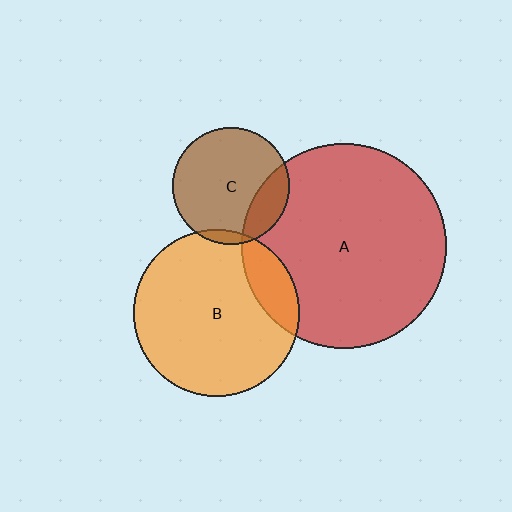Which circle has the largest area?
Circle A (red).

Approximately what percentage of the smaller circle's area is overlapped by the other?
Approximately 20%.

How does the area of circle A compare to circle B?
Approximately 1.5 times.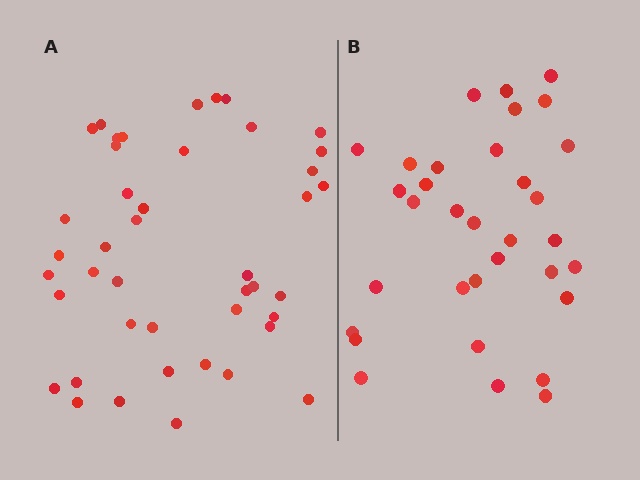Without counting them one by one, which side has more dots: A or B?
Region A (the left region) has more dots.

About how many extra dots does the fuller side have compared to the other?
Region A has roughly 10 or so more dots than region B.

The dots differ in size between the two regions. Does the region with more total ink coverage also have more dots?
No. Region B has more total ink coverage because its dots are larger, but region A actually contains more individual dots. Total area can be misleading — the number of items is what matters here.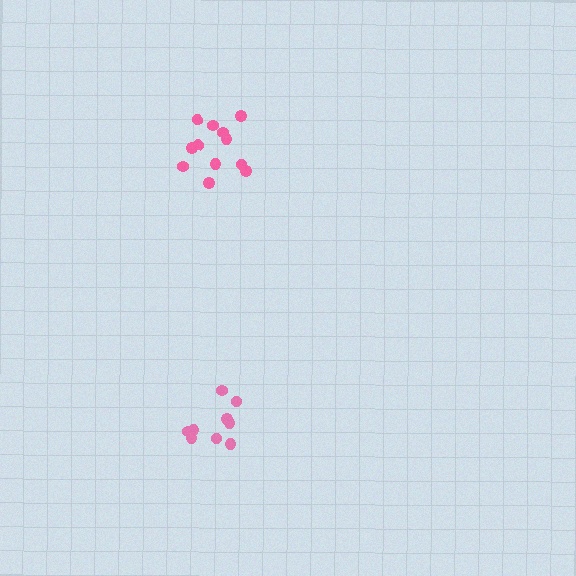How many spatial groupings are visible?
There are 2 spatial groupings.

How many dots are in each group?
Group 1: 9 dots, Group 2: 12 dots (21 total).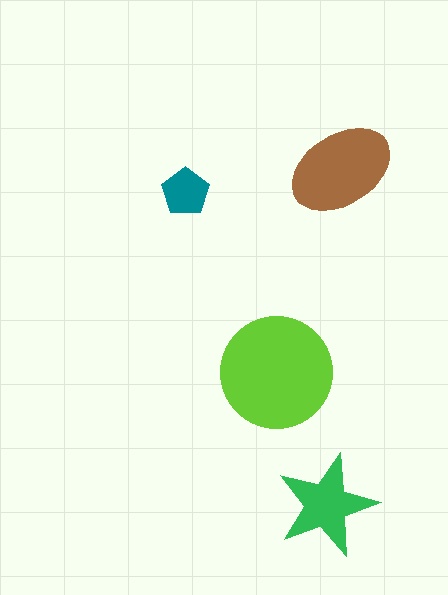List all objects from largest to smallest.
The lime circle, the brown ellipse, the green star, the teal pentagon.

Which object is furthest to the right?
The brown ellipse is rightmost.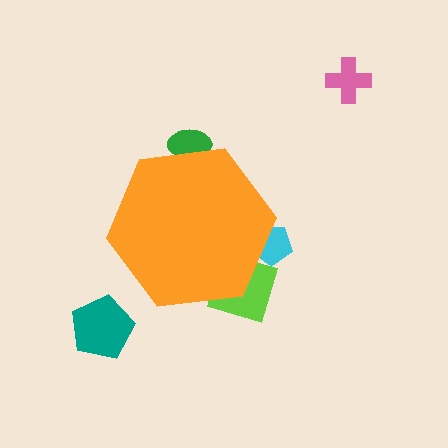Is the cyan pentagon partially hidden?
Yes, the cyan pentagon is partially hidden behind the orange hexagon.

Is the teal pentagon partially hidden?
No, the teal pentagon is fully visible.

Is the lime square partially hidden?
Yes, the lime square is partially hidden behind the orange hexagon.